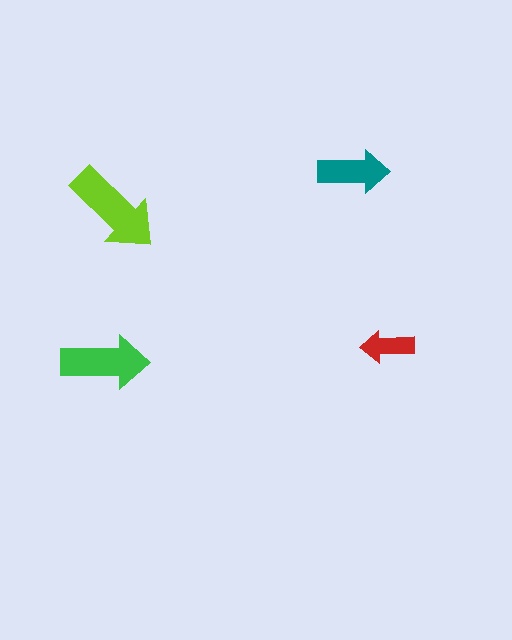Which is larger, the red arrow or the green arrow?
The green one.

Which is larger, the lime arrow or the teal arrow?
The lime one.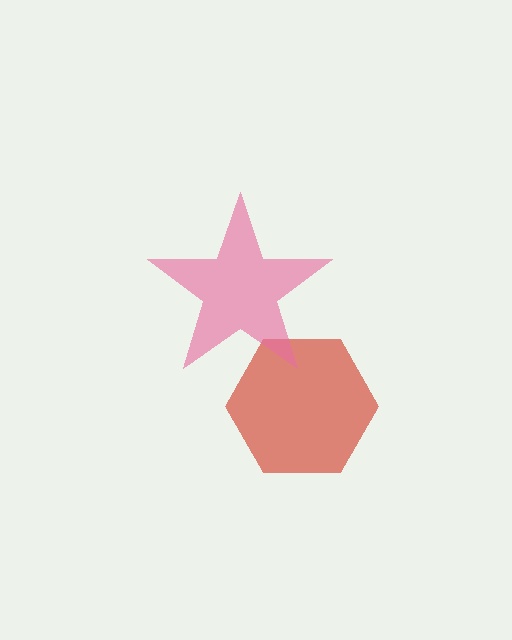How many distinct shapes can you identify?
There are 2 distinct shapes: a red hexagon, a pink star.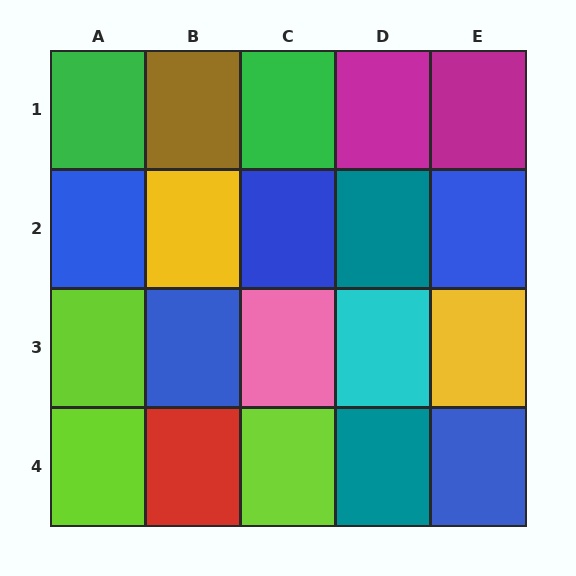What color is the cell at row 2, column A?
Blue.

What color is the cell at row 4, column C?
Lime.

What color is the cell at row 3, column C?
Pink.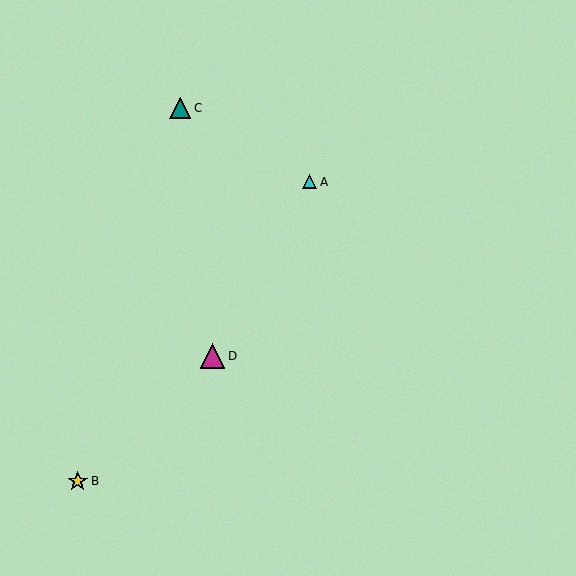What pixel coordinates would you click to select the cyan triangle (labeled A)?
Click at (310, 182) to select the cyan triangle A.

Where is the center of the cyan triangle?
The center of the cyan triangle is at (310, 182).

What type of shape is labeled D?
Shape D is a magenta triangle.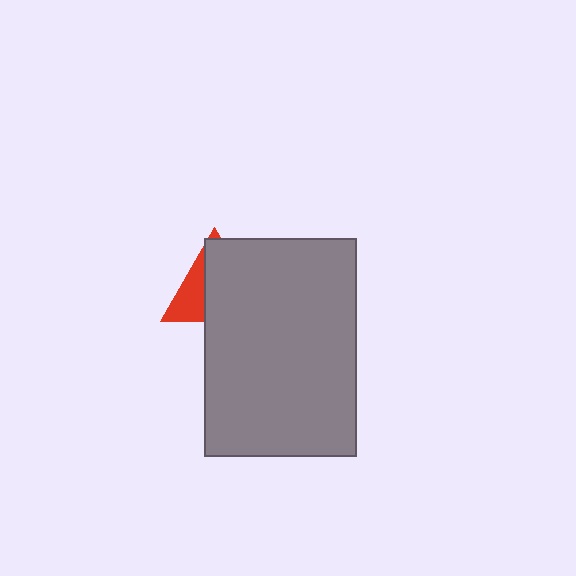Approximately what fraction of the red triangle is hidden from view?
Roughly 67% of the red triangle is hidden behind the gray rectangle.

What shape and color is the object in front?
The object in front is a gray rectangle.